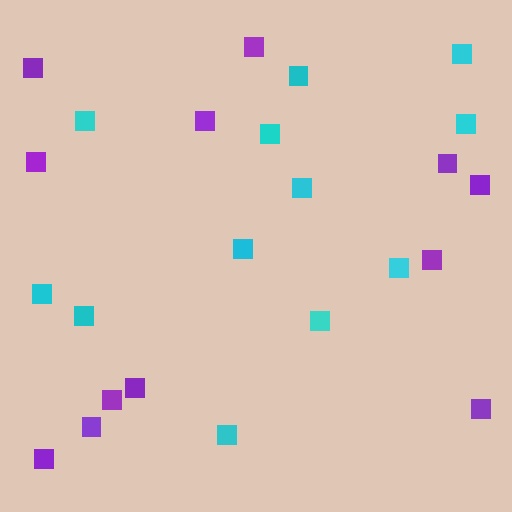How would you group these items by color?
There are 2 groups: one group of purple squares (12) and one group of cyan squares (12).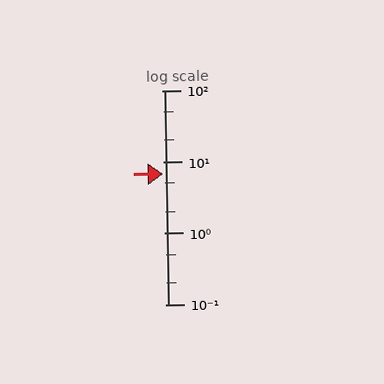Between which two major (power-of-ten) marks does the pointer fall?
The pointer is between 1 and 10.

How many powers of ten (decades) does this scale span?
The scale spans 3 decades, from 0.1 to 100.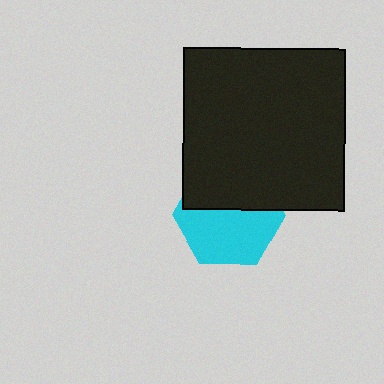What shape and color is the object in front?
The object in front is a black square.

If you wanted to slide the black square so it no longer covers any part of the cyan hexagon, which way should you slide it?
Slide it up — that is the most direct way to separate the two shapes.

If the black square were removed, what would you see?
You would see the complete cyan hexagon.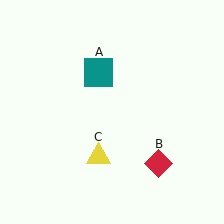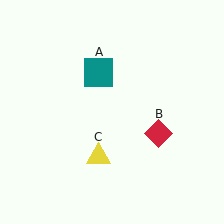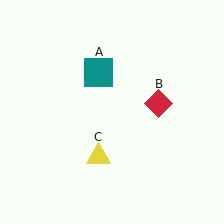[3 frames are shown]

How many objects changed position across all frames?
1 object changed position: red diamond (object B).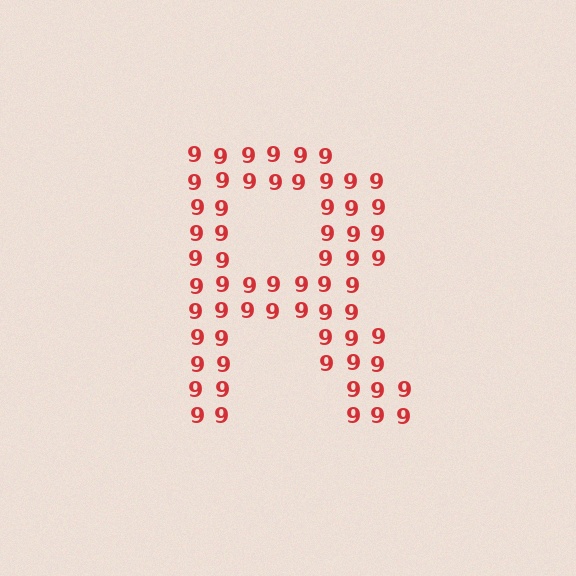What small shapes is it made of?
It is made of small digit 9's.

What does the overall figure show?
The overall figure shows the letter R.